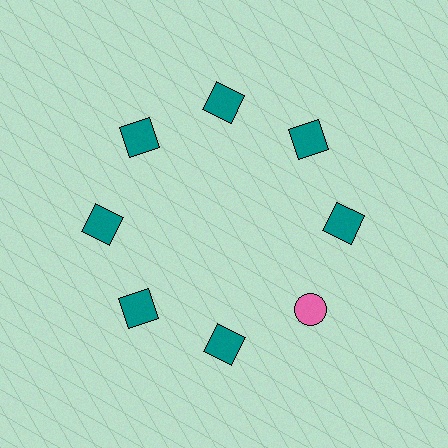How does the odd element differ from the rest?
It differs in both color (pink instead of teal) and shape (circle instead of square).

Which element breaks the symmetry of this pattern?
The pink circle at roughly the 4 o'clock position breaks the symmetry. All other shapes are teal squares.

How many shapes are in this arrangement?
There are 8 shapes arranged in a ring pattern.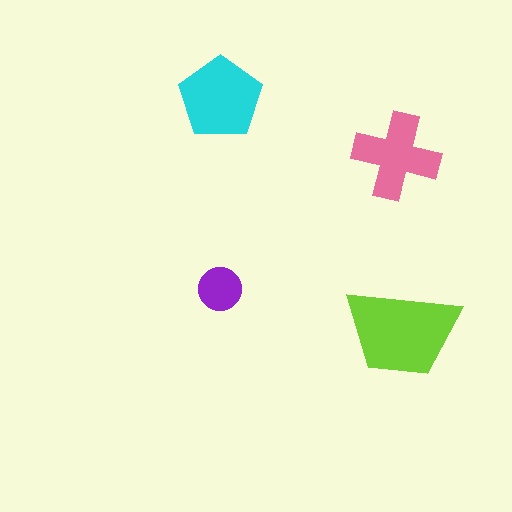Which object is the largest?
The lime trapezoid.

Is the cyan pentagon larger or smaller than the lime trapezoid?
Smaller.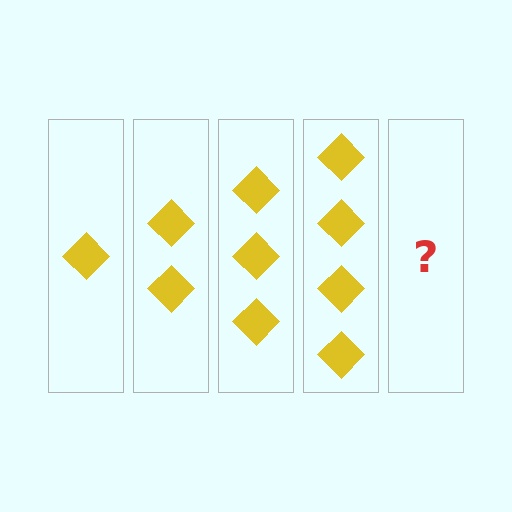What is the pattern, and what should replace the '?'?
The pattern is that each step adds one more diamond. The '?' should be 5 diamonds.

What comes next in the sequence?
The next element should be 5 diamonds.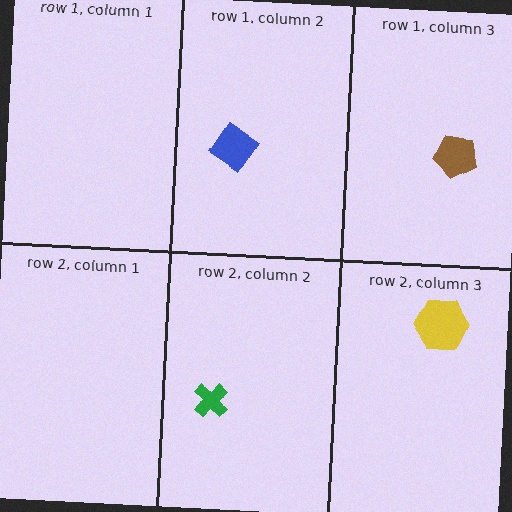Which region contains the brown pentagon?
The row 1, column 3 region.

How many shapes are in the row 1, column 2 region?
1.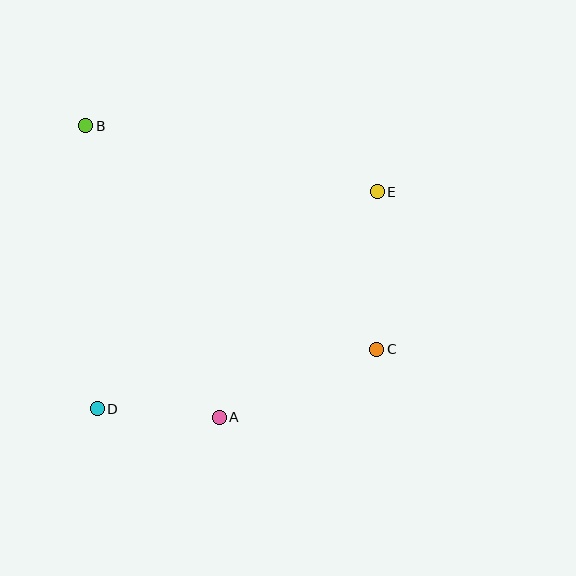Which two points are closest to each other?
Points A and D are closest to each other.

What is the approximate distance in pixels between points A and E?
The distance between A and E is approximately 275 pixels.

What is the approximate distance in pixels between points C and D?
The distance between C and D is approximately 286 pixels.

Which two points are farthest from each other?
Points B and C are farthest from each other.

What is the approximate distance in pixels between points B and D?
The distance between B and D is approximately 283 pixels.